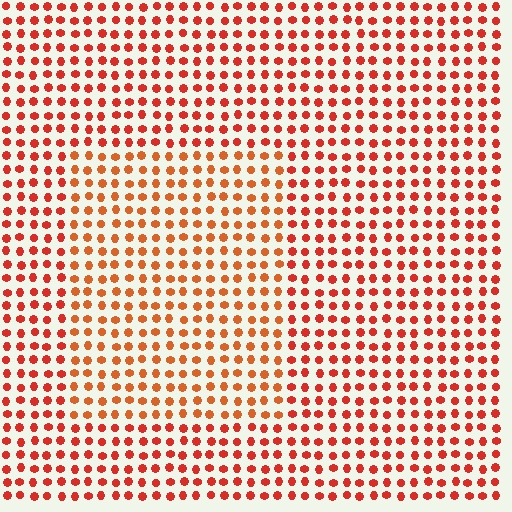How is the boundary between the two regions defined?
The boundary is defined purely by a slight shift in hue (about 19 degrees). Spacing, size, and orientation are identical on both sides.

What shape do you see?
I see a rectangle.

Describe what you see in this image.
The image is filled with small red elements in a uniform arrangement. A rectangle-shaped region is visible where the elements are tinted to a slightly different hue, forming a subtle color boundary.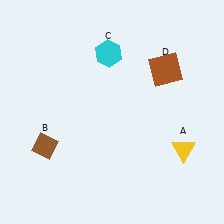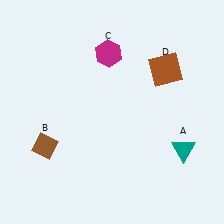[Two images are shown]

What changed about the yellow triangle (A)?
In Image 1, A is yellow. In Image 2, it changed to teal.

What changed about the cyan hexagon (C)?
In Image 1, C is cyan. In Image 2, it changed to magenta.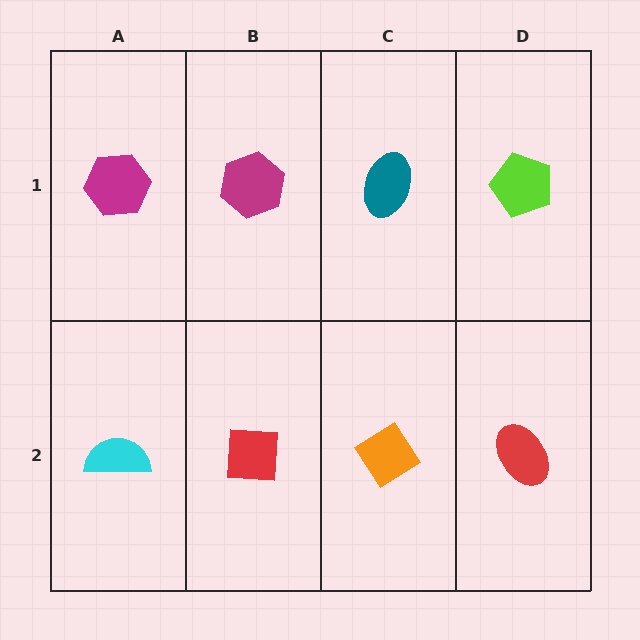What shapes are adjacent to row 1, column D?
A red ellipse (row 2, column D), a teal ellipse (row 1, column C).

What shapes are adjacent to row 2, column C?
A teal ellipse (row 1, column C), a red square (row 2, column B), a red ellipse (row 2, column D).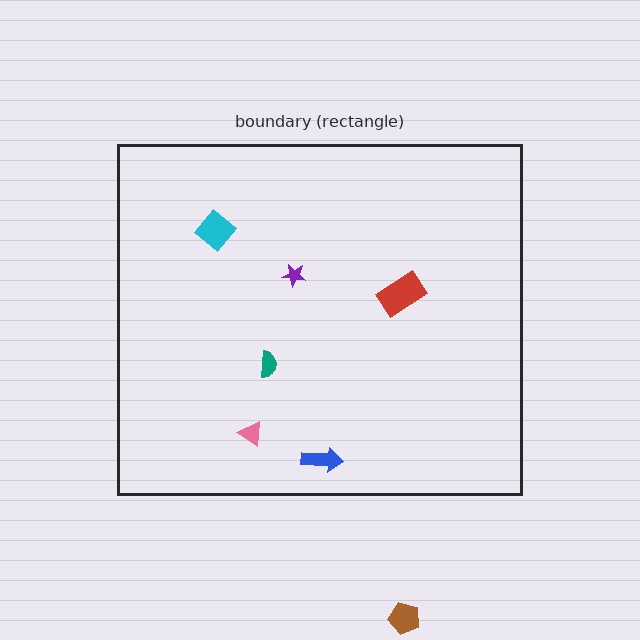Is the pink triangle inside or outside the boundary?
Inside.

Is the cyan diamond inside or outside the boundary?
Inside.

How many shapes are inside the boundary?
6 inside, 1 outside.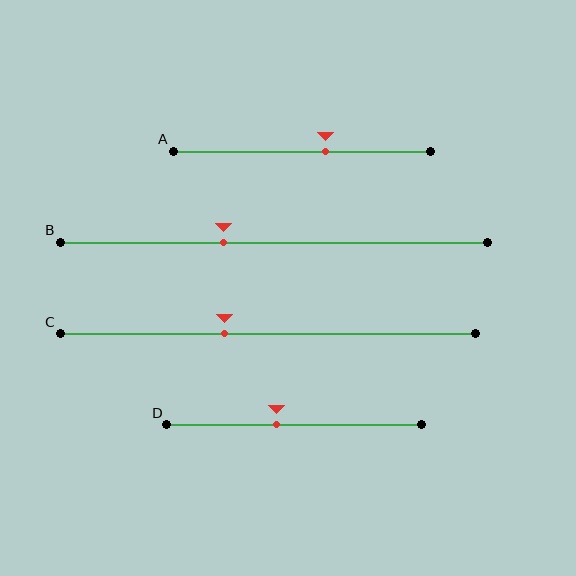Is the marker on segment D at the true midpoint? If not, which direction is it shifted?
No, the marker on segment D is shifted to the left by about 7% of the segment length.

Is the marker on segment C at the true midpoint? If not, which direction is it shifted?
No, the marker on segment C is shifted to the left by about 10% of the segment length.